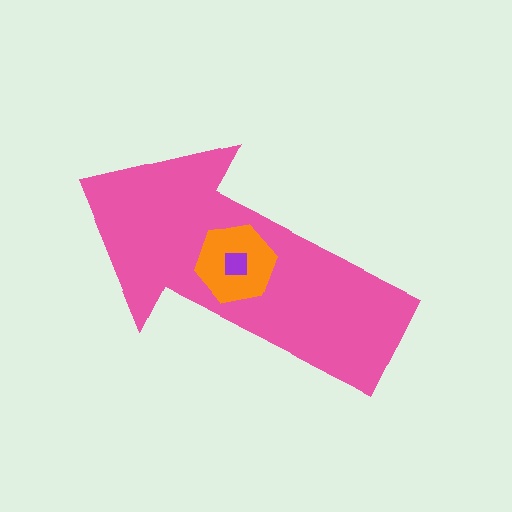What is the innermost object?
The purple square.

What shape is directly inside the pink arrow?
The orange hexagon.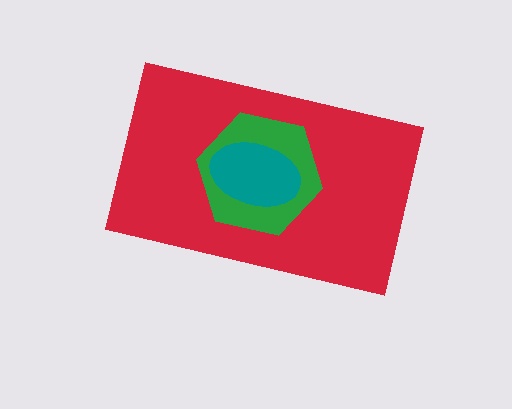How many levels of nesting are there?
3.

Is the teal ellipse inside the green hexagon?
Yes.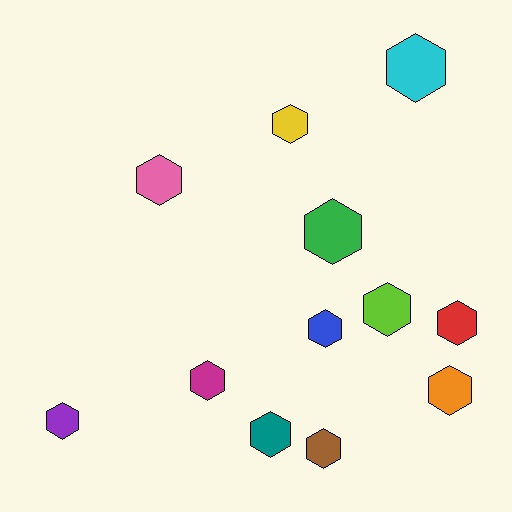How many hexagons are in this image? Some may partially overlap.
There are 12 hexagons.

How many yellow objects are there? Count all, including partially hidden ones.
There is 1 yellow object.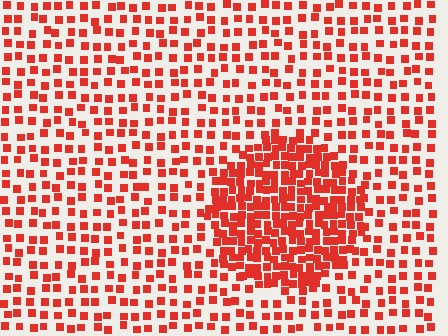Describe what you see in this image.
The image contains small red elements arranged at two different densities. A circle-shaped region is visible where the elements are more densely packed than the surrounding area.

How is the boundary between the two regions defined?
The boundary is defined by a change in element density (approximately 2.3x ratio). All elements are the same color, size, and shape.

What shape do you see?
I see a circle.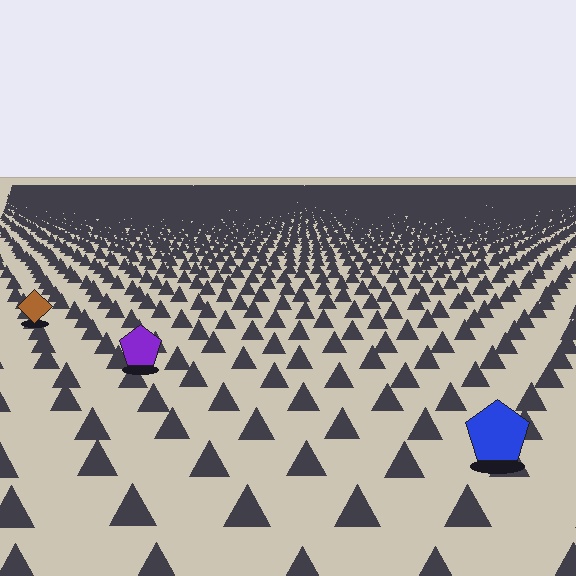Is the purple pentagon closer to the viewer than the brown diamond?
Yes. The purple pentagon is closer — you can tell from the texture gradient: the ground texture is coarser near it.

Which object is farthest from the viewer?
The brown diamond is farthest from the viewer. It appears smaller and the ground texture around it is denser.